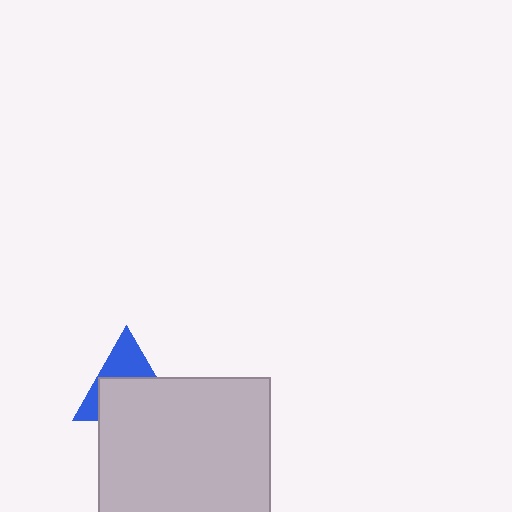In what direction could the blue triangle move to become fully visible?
The blue triangle could move up. That would shift it out from behind the light gray square entirely.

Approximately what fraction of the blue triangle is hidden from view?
Roughly 59% of the blue triangle is hidden behind the light gray square.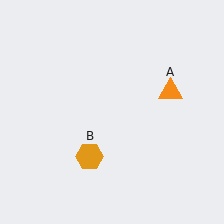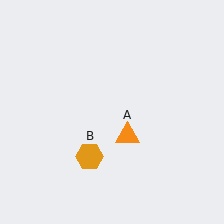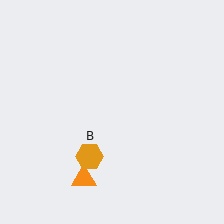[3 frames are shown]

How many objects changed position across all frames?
1 object changed position: orange triangle (object A).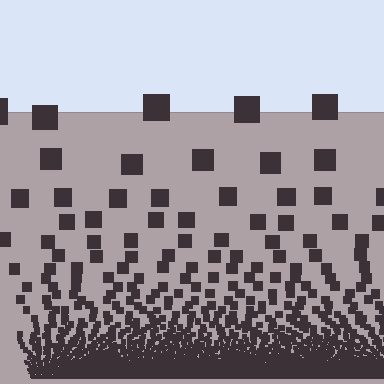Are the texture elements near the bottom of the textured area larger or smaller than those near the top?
Smaller. The gradient is inverted — elements near the bottom are smaller and denser.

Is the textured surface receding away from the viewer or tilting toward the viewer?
The surface appears to tilt toward the viewer. Texture elements get larger and sparser toward the top.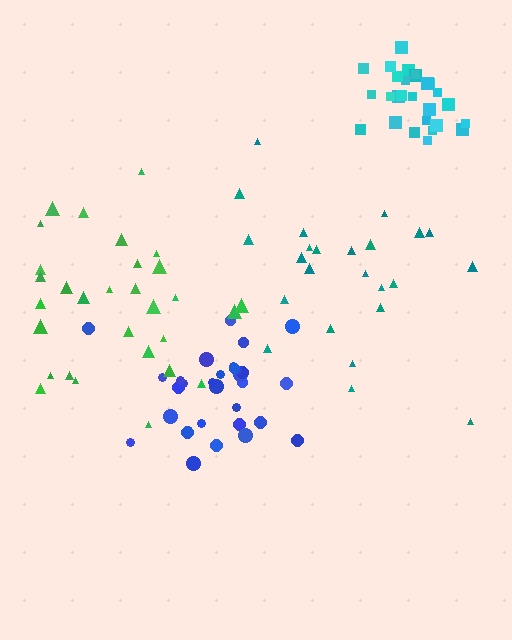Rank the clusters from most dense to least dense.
cyan, blue, green, teal.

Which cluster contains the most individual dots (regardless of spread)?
Blue (31).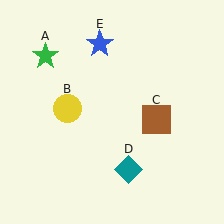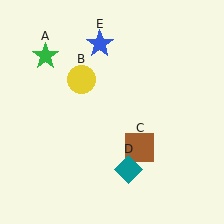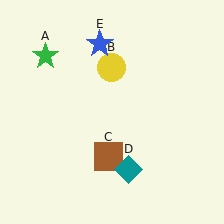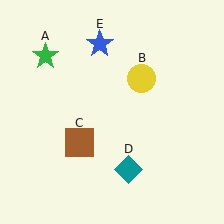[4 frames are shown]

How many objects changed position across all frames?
2 objects changed position: yellow circle (object B), brown square (object C).